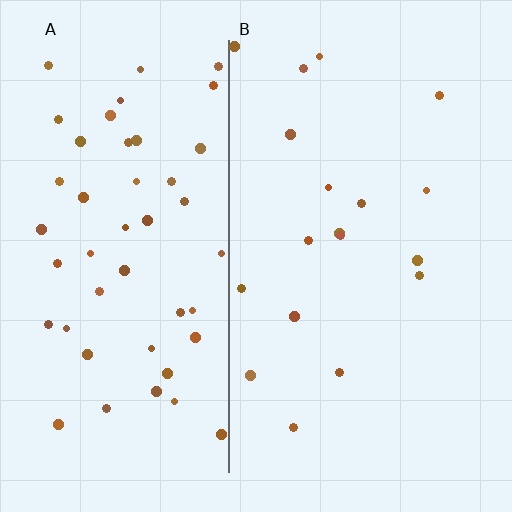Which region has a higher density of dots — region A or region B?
A (the left).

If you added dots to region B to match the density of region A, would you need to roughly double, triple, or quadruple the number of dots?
Approximately triple.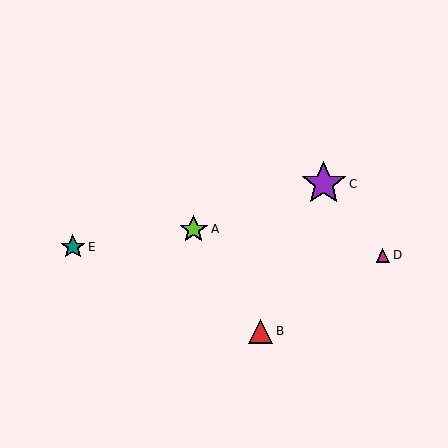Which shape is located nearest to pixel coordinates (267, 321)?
The red triangle (labeled B) at (260, 331) is nearest to that location.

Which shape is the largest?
The purple star (labeled C) is the largest.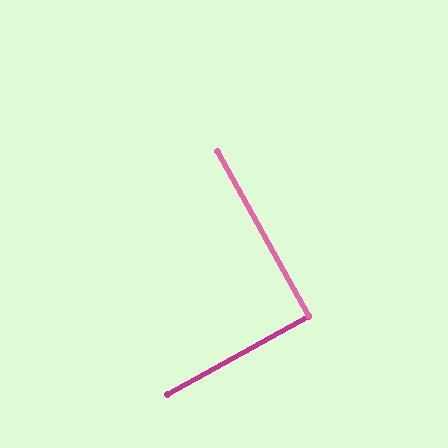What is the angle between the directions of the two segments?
Approximately 90 degrees.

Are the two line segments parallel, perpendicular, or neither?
Perpendicular — they meet at approximately 90°.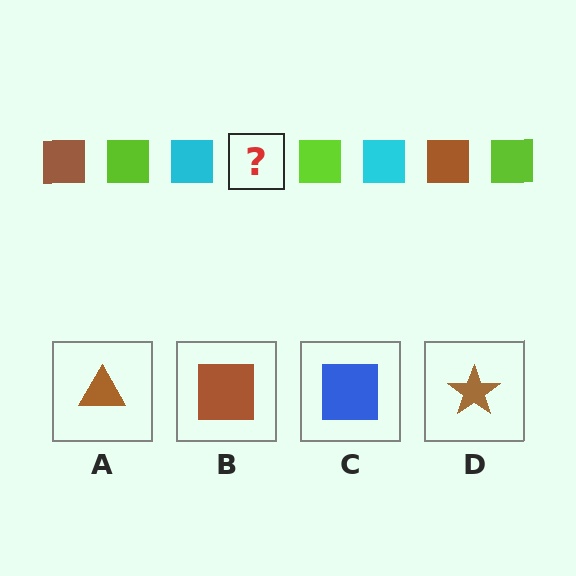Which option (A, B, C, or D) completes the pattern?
B.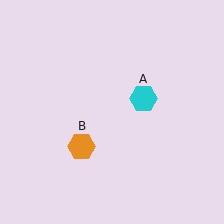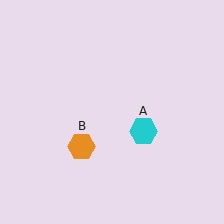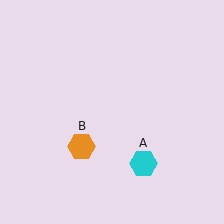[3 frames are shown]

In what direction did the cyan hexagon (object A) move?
The cyan hexagon (object A) moved down.